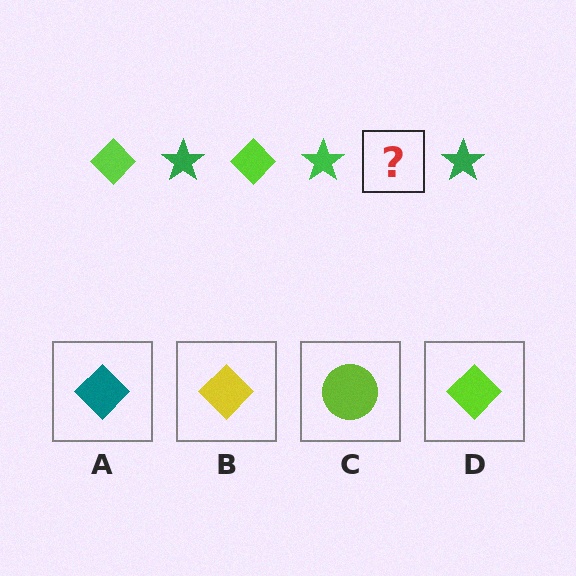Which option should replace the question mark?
Option D.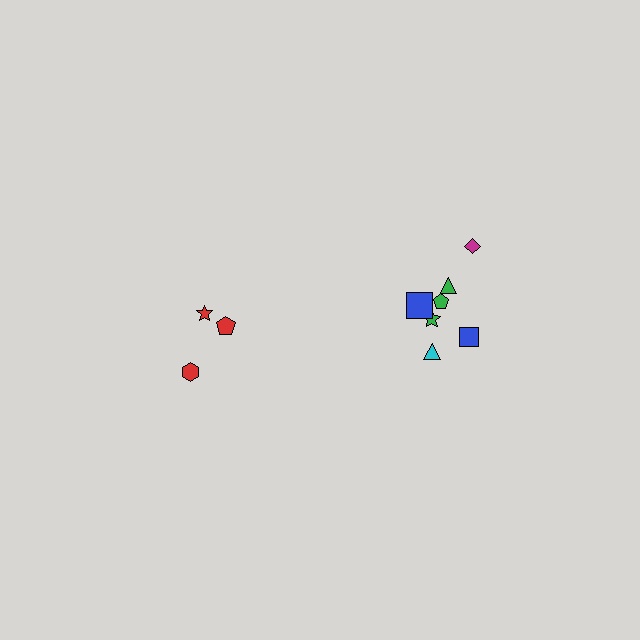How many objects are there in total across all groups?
There are 10 objects.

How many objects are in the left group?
There are 3 objects.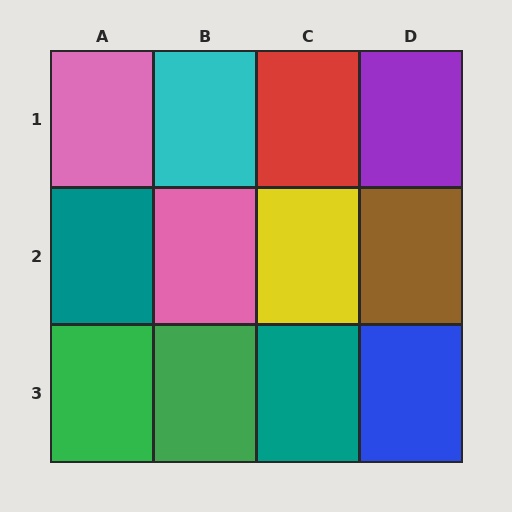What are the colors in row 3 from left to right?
Green, green, teal, blue.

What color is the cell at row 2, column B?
Pink.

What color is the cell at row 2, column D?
Brown.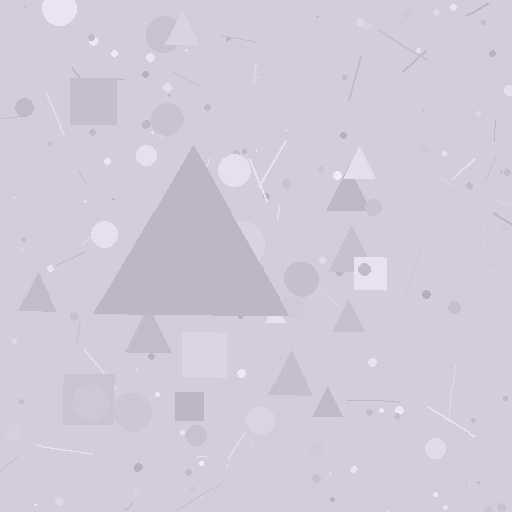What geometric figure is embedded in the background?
A triangle is embedded in the background.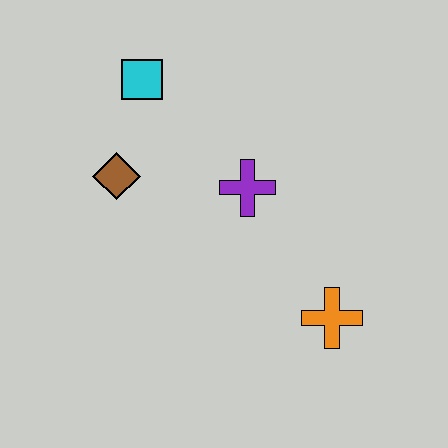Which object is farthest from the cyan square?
The orange cross is farthest from the cyan square.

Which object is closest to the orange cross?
The purple cross is closest to the orange cross.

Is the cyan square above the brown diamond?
Yes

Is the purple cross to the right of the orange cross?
No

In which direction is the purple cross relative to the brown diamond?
The purple cross is to the right of the brown diamond.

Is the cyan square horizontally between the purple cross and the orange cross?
No